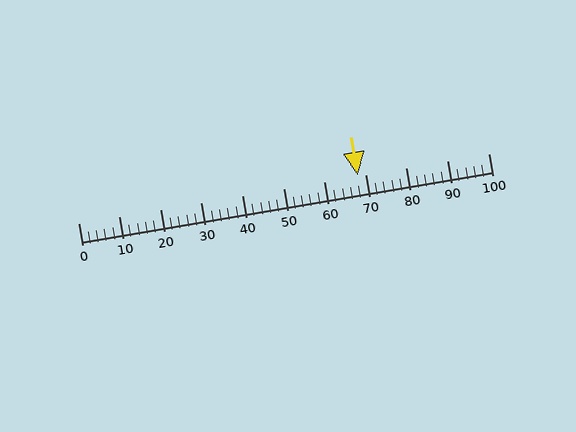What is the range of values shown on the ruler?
The ruler shows values from 0 to 100.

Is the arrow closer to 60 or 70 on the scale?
The arrow is closer to 70.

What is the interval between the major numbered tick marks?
The major tick marks are spaced 10 units apart.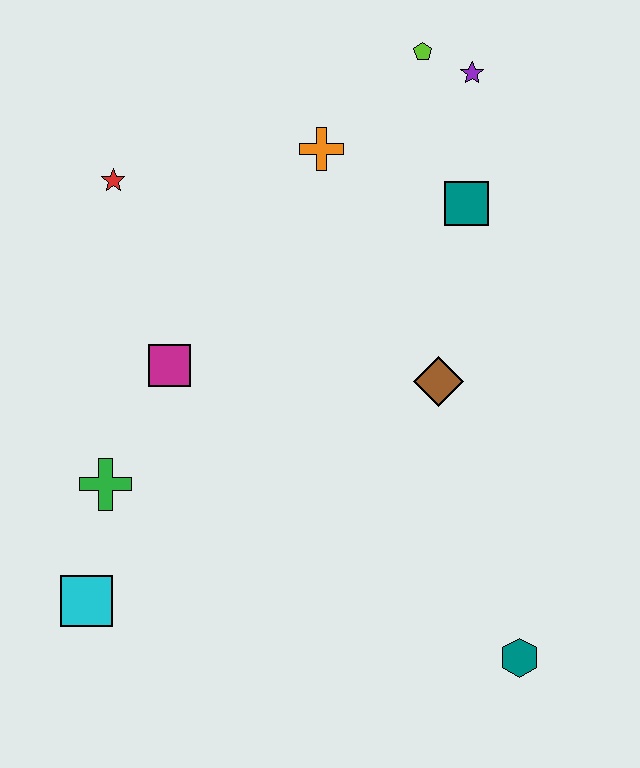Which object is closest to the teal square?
The purple star is closest to the teal square.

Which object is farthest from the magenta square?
The teal hexagon is farthest from the magenta square.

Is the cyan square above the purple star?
No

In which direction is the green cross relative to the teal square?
The green cross is to the left of the teal square.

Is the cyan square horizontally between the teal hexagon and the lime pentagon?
No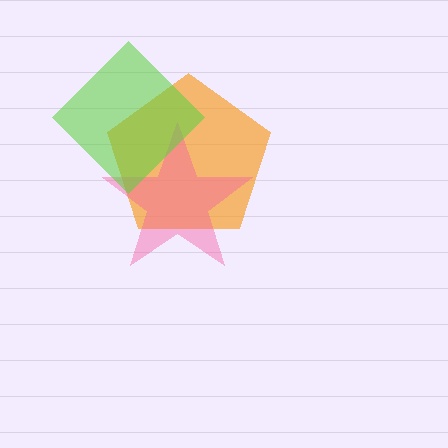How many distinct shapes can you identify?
There are 3 distinct shapes: an orange pentagon, a pink star, a lime diamond.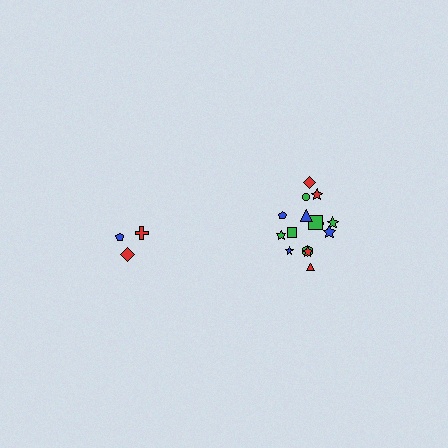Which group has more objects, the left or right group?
The right group.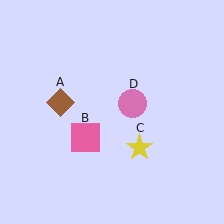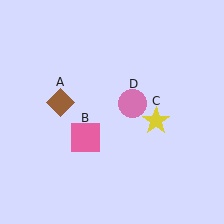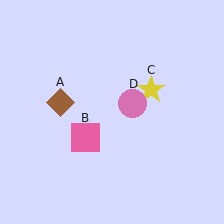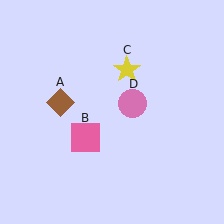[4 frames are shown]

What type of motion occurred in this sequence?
The yellow star (object C) rotated counterclockwise around the center of the scene.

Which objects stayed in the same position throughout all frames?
Brown diamond (object A) and pink square (object B) and pink circle (object D) remained stationary.